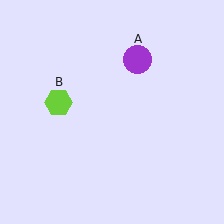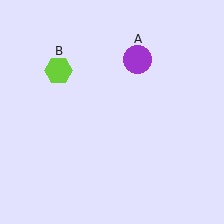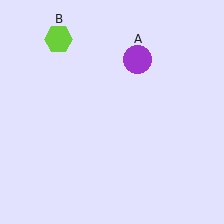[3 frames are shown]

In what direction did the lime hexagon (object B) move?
The lime hexagon (object B) moved up.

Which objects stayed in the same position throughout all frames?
Purple circle (object A) remained stationary.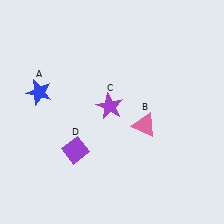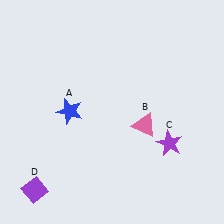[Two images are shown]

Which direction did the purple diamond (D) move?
The purple diamond (D) moved left.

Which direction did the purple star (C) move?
The purple star (C) moved right.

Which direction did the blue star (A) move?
The blue star (A) moved right.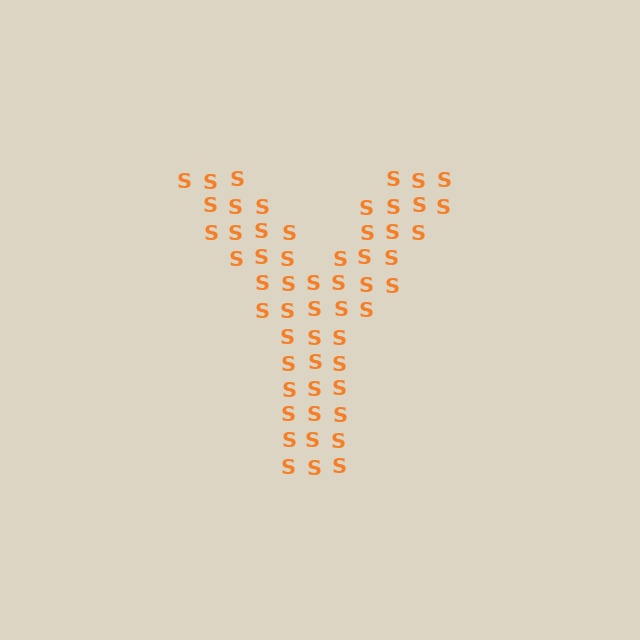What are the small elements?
The small elements are letter S's.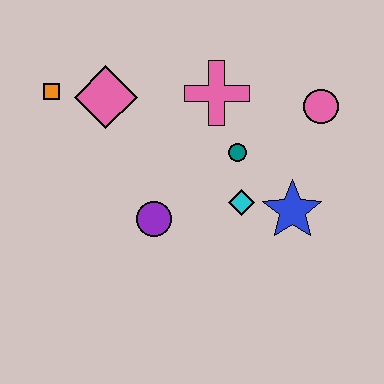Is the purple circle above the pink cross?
No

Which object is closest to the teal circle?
The cyan diamond is closest to the teal circle.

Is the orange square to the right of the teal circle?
No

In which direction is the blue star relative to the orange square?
The blue star is to the right of the orange square.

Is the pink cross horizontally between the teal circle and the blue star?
No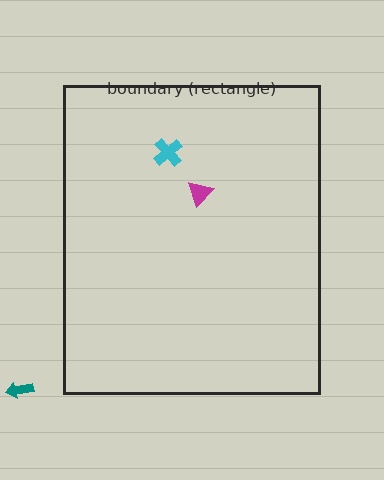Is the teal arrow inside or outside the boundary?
Outside.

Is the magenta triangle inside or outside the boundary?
Inside.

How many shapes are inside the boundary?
2 inside, 1 outside.